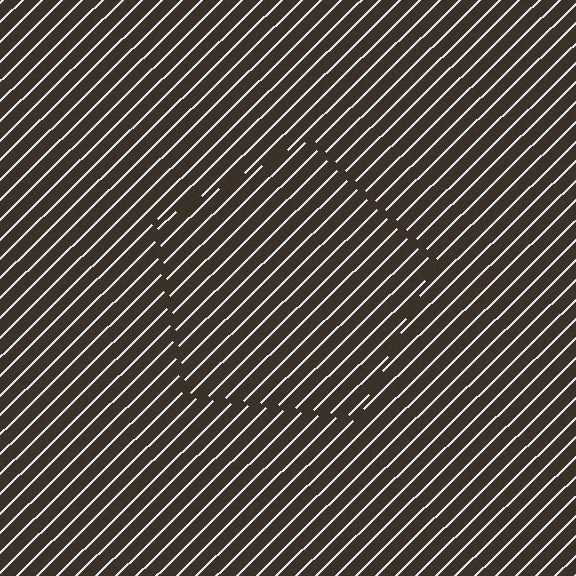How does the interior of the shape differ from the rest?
The interior of the shape contains the same grating, shifted by half a period — the contour is defined by the phase discontinuity where line-ends from the inner and outer gratings abut.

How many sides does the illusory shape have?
5 sides — the line-ends trace a pentagon.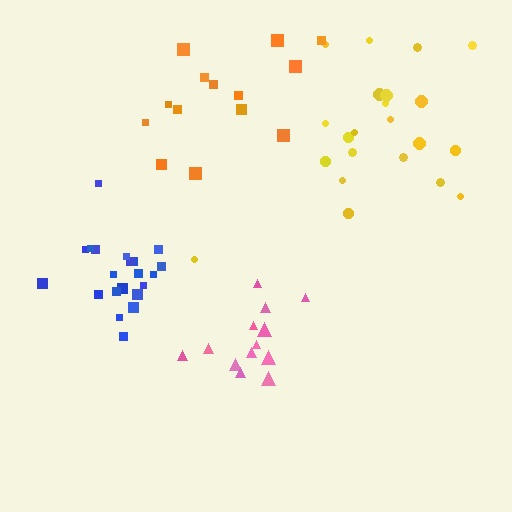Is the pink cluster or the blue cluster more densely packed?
Blue.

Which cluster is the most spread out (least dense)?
Orange.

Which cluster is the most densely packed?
Blue.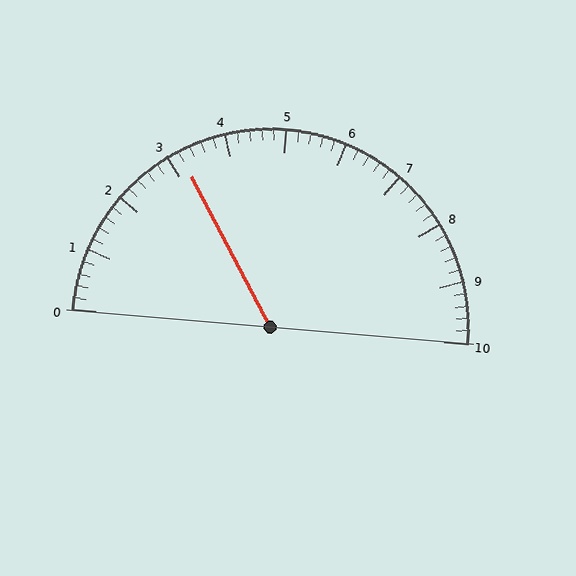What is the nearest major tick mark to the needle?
The nearest major tick mark is 3.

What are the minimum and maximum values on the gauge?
The gauge ranges from 0 to 10.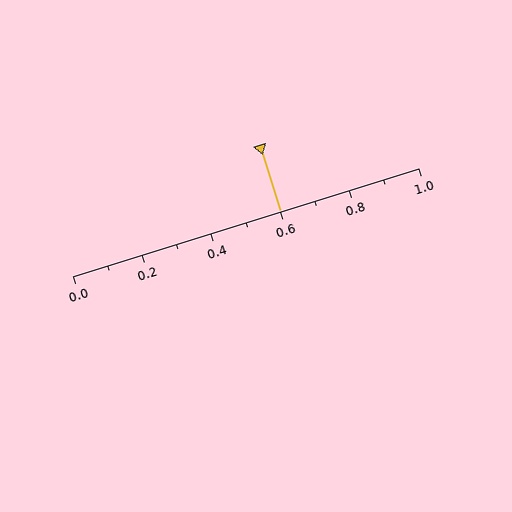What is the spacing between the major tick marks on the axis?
The major ticks are spaced 0.2 apart.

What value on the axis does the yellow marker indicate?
The marker indicates approximately 0.6.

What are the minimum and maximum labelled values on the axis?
The axis runs from 0.0 to 1.0.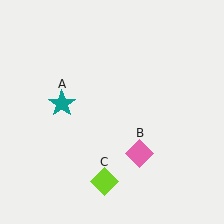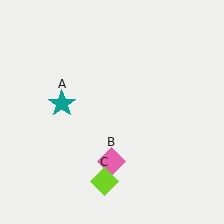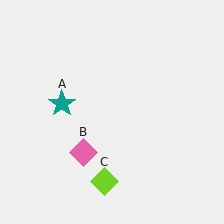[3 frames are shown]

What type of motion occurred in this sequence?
The pink diamond (object B) rotated clockwise around the center of the scene.